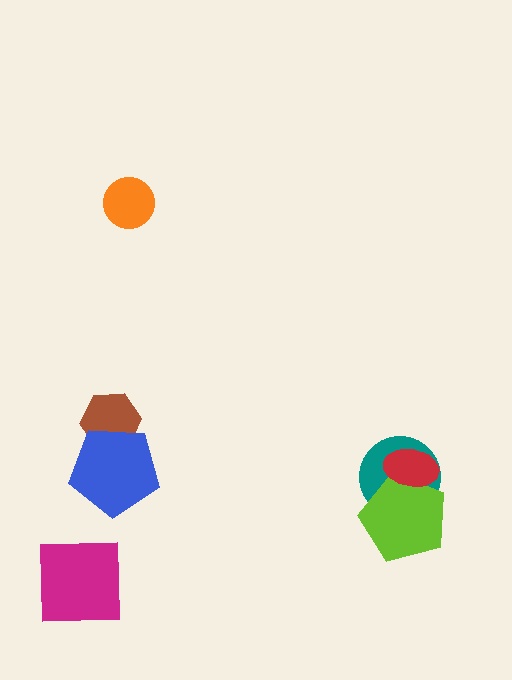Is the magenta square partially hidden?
No, no other shape covers it.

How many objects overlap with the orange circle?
0 objects overlap with the orange circle.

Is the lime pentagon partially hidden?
Yes, it is partially covered by another shape.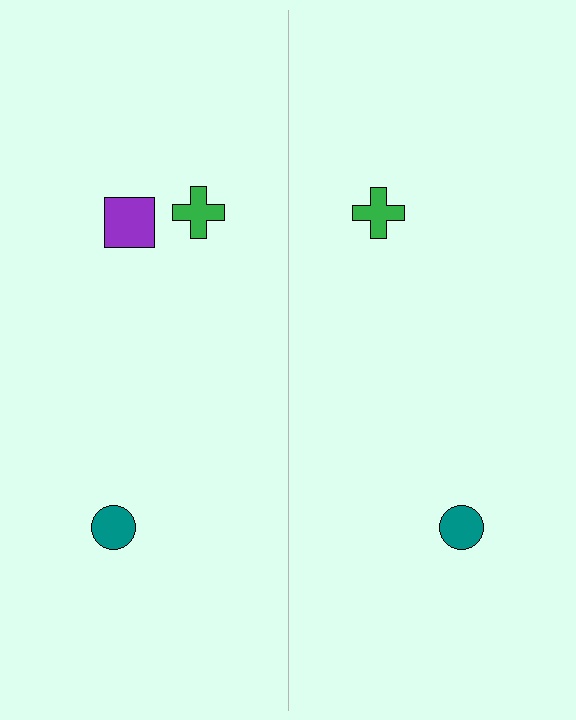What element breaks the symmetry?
A purple square is missing from the right side.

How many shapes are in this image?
There are 5 shapes in this image.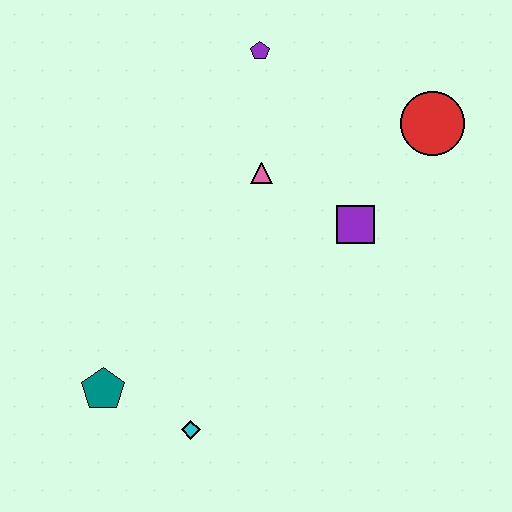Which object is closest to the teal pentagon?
The cyan diamond is closest to the teal pentagon.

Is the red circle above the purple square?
Yes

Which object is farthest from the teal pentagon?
The red circle is farthest from the teal pentagon.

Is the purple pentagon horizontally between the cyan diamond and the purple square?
Yes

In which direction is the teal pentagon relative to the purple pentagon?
The teal pentagon is below the purple pentagon.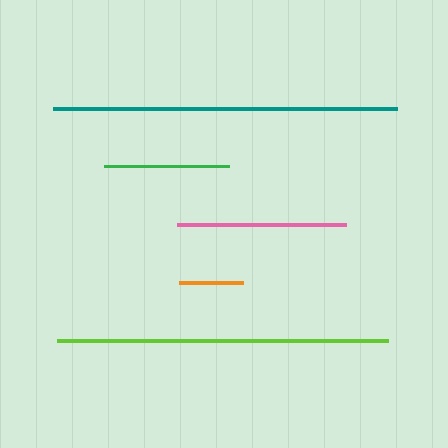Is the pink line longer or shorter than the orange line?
The pink line is longer than the orange line.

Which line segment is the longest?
The teal line is the longest at approximately 344 pixels.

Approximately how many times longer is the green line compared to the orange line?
The green line is approximately 1.9 times the length of the orange line.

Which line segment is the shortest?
The orange line is the shortest at approximately 65 pixels.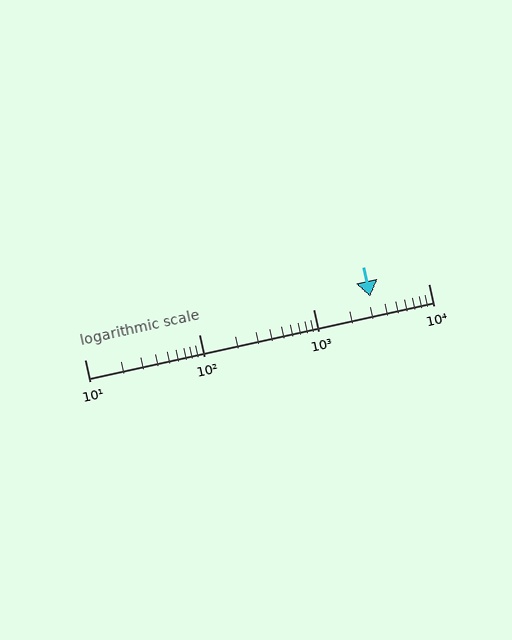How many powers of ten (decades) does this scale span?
The scale spans 3 decades, from 10 to 10000.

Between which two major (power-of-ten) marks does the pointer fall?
The pointer is between 1000 and 10000.